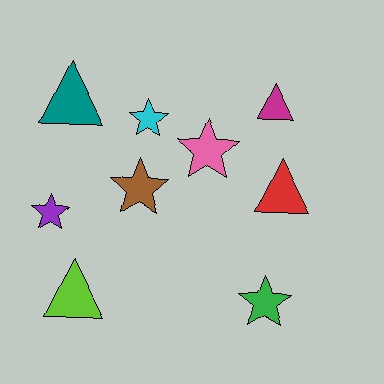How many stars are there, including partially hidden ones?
There are 5 stars.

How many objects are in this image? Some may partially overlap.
There are 9 objects.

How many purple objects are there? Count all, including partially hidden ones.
There is 1 purple object.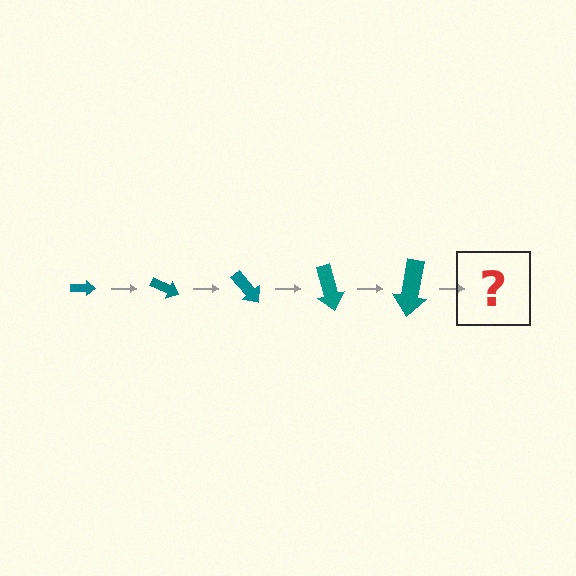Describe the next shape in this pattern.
It should be an arrow, larger than the previous one and rotated 125 degrees from the start.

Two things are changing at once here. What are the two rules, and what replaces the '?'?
The two rules are that the arrow grows larger each step and it rotates 25 degrees each step. The '?' should be an arrow, larger than the previous one and rotated 125 degrees from the start.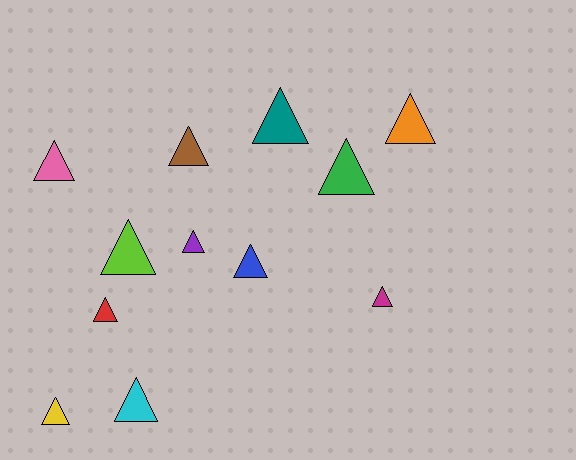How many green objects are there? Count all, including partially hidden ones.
There is 1 green object.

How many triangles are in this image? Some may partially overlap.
There are 12 triangles.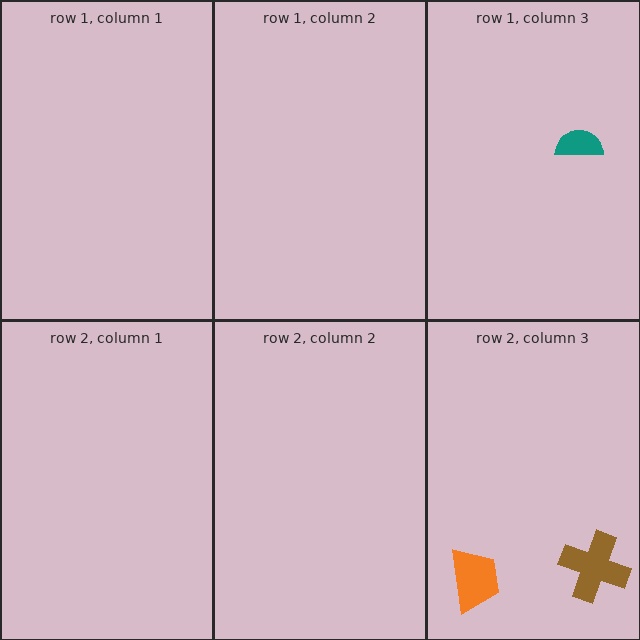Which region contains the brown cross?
The row 2, column 3 region.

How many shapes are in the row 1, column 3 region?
1.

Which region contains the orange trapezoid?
The row 2, column 3 region.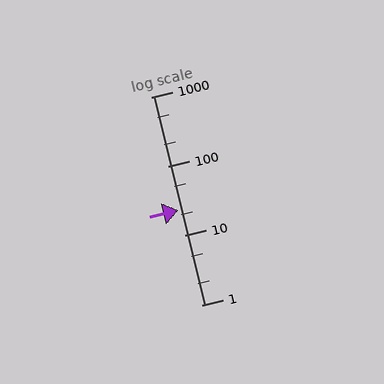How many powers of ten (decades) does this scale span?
The scale spans 3 decades, from 1 to 1000.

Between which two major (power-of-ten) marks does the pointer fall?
The pointer is between 10 and 100.